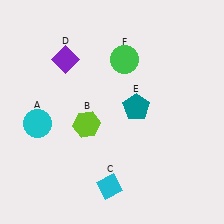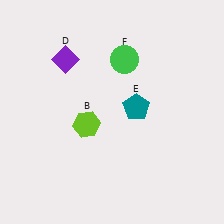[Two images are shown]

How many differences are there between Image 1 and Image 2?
There are 2 differences between the two images.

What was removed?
The cyan circle (A), the cyan diamond (C) were removed in Image 2.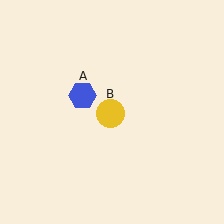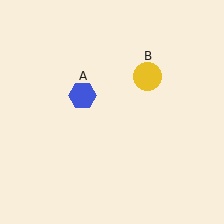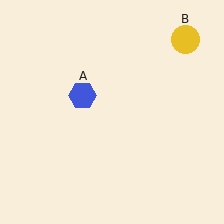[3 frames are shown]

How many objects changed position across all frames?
1 object changed position: yellow circle (object B).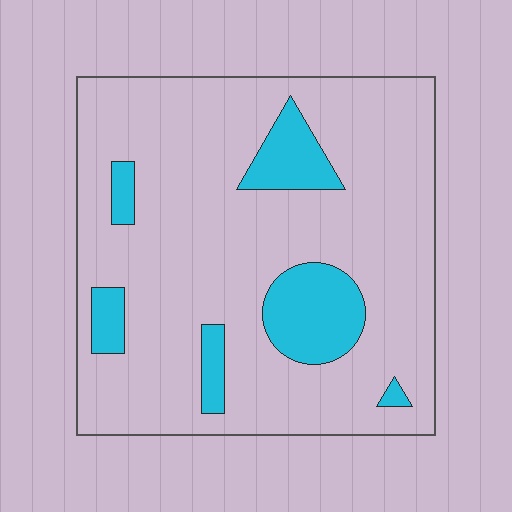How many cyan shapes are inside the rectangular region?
6.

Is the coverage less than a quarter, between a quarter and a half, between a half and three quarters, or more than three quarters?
Less than a quarter.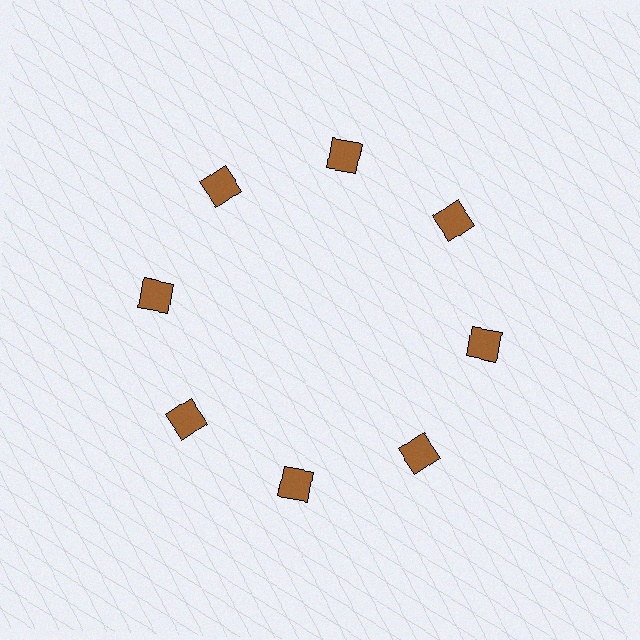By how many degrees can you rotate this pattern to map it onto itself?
The pattern maps onto itself every 45 degrees of rotation.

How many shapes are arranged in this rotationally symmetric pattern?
There are 8 shapes, arranged in 8 groups of 1.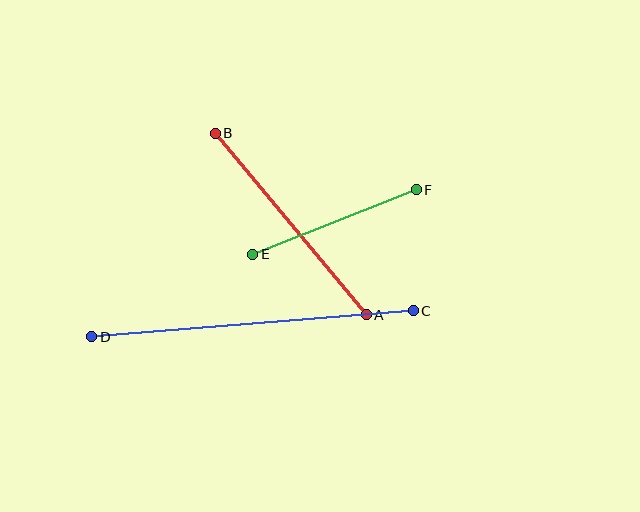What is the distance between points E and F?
The distance is approximately 176 pixels.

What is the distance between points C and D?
The distance is approximately 323 pixels.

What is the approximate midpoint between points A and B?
The midpoint is at approximately (291, 224) pixels.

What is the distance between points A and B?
The distance is approximately 236 pixels.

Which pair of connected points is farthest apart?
Points C and D are farthest apart.